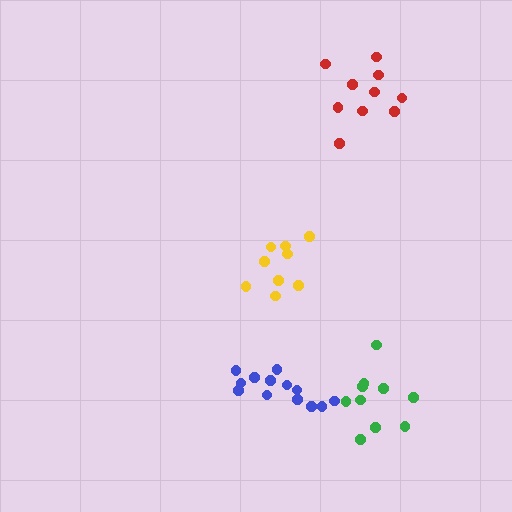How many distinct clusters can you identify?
There are 4 distinct clusters.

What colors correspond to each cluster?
The clusters are colored: yellow, red, green, blue.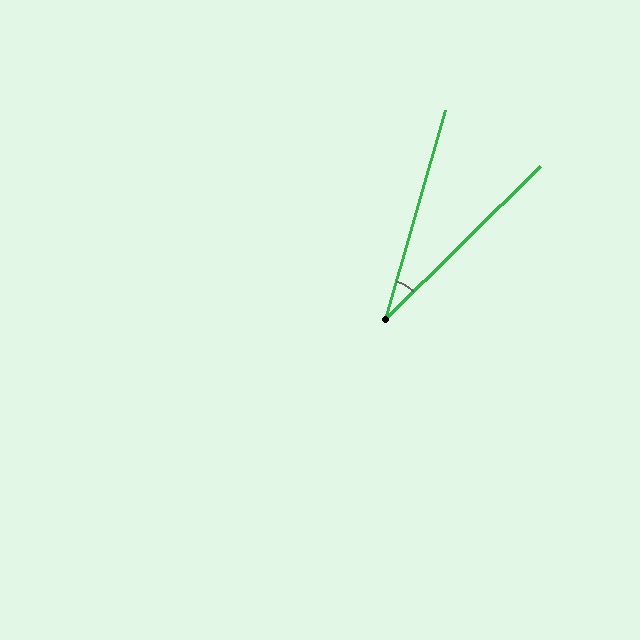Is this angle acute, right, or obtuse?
It is acute.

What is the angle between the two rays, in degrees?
Approximately 29 degrees.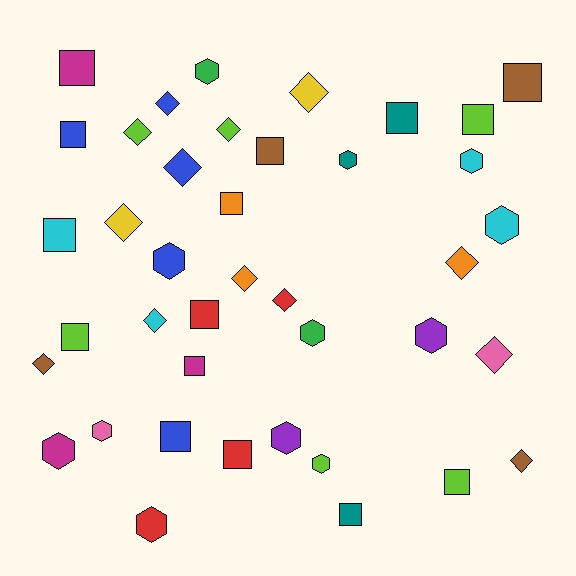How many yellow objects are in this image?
There are 2 yellow objects.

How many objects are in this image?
There are 40 objects.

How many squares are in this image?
There are 15 squares.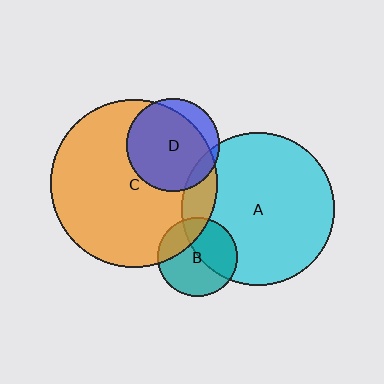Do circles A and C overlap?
Yes.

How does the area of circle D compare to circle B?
Approximately 1.4 times.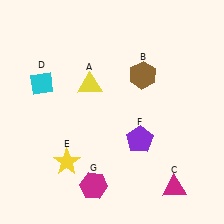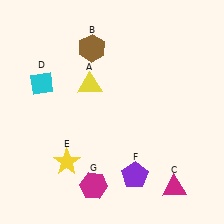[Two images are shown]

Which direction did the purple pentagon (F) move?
The purple pentagon (F) moved down.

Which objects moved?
The objects that moved are: the brown hexagon (B), the purple pentagon (F).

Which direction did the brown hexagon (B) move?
The brown hexagon (B) moved left.